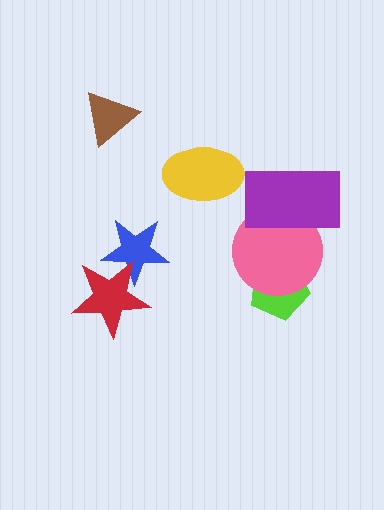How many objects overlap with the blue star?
1 object overlaps with the blue star.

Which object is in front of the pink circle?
The purple rectangle is in front of the pink circle.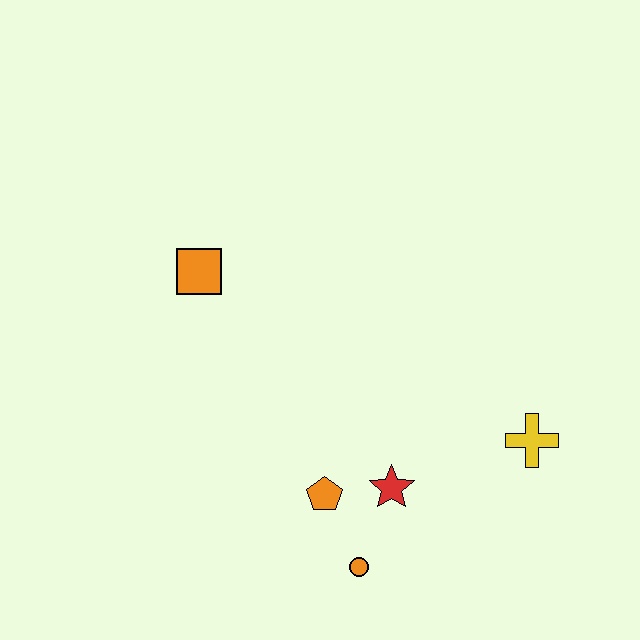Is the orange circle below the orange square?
Yes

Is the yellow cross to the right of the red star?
Yes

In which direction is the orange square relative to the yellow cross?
The orange square is to the left of the yellow cross.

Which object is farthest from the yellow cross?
The orange square is farthest from the yellow cross.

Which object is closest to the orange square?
The orange pentagon is closest to the orange square.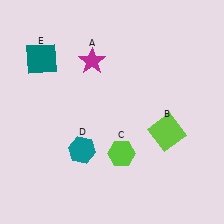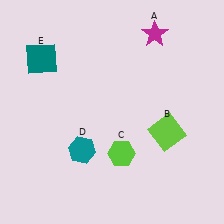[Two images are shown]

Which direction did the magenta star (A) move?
The magenta star (A) moved right.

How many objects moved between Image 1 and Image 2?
1 object moved between the two images.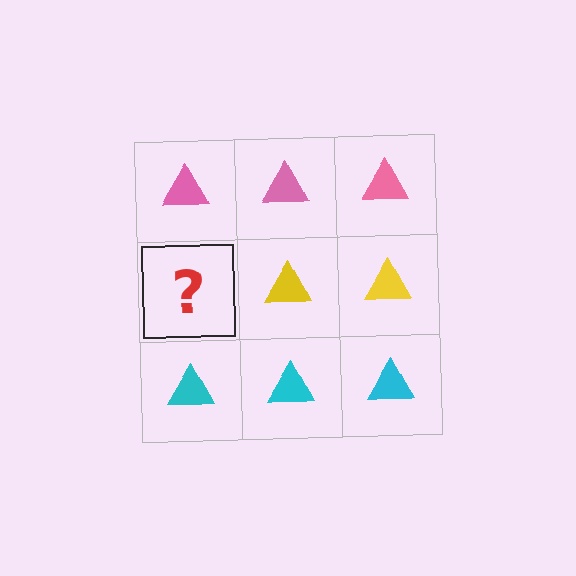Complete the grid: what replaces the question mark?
The question mark should be replaced with a yellow triangle.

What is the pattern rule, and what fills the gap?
The rule is that each row has a consistent color. The gap should be filled with a yellow triangle.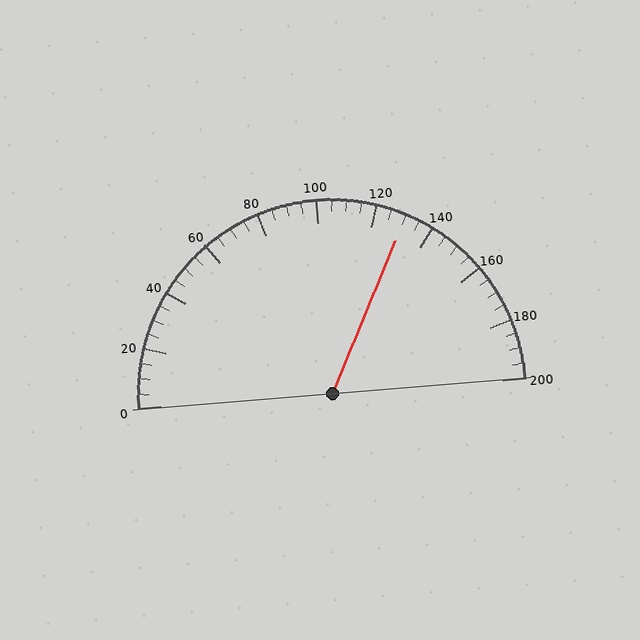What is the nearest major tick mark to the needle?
The nearest major tick mark is 120.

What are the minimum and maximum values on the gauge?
The gauge ranges from 0 to 200.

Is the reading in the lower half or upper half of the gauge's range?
The reading is in the upper half of the range (0 to 200).